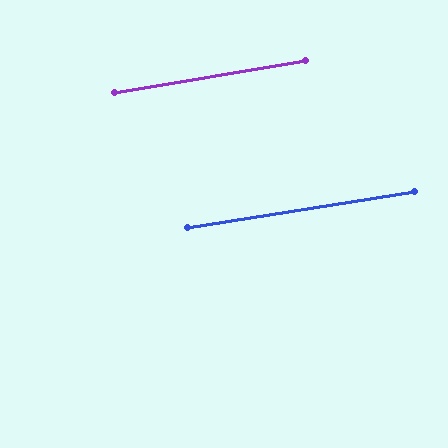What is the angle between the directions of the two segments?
Approximately 1 degree.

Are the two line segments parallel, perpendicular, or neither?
Parallel — their directions differ by only 0.5°.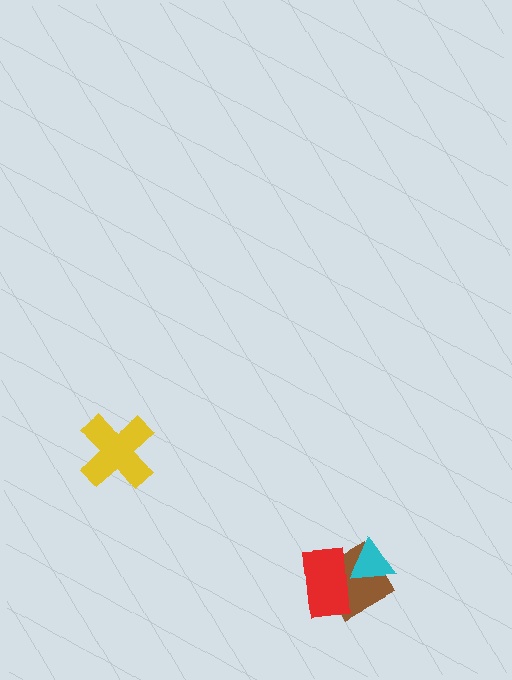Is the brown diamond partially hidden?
Yes, it is partially covered by another shape.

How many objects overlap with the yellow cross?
0 objects overlap with the yellow cross.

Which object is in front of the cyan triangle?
The red rectangle is in front of the cyan triangle.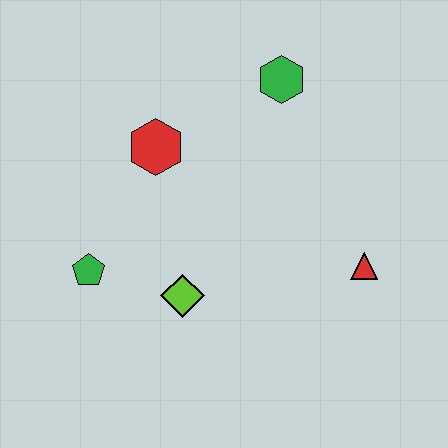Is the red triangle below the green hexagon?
Yes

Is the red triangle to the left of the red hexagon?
No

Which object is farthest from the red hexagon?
The red triangle is farthest from the red hexagon.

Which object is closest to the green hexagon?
The red hexagon is closest to the green hexagon.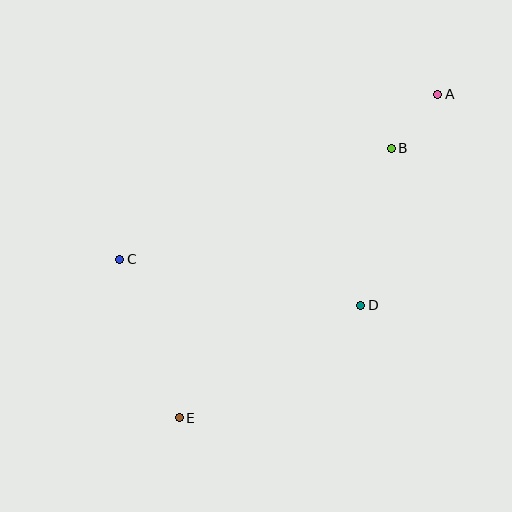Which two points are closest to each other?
Points A and B are closest to each other.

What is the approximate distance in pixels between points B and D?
The distance between B and D is approximately 160 pixels.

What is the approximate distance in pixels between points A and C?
The distance between A and C is approximately 358 pixels.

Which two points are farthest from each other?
Points A and E are farthest from each other.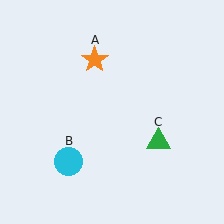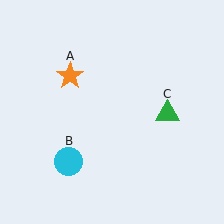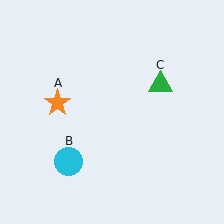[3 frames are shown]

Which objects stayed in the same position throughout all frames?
Cyan circle (object B) remained stationary.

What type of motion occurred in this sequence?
The orange star (object A), green triangle (object C) rotated counterclockwise around the center of the scene.